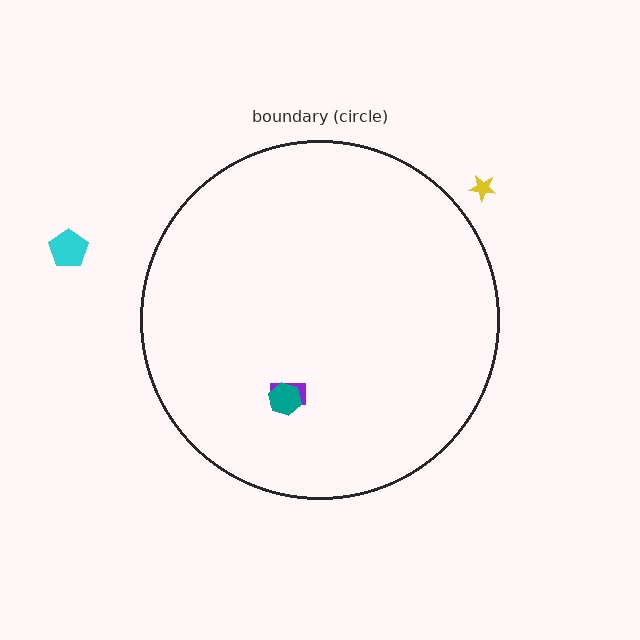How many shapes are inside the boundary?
2 inside, 2 outside.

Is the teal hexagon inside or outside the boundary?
Inside.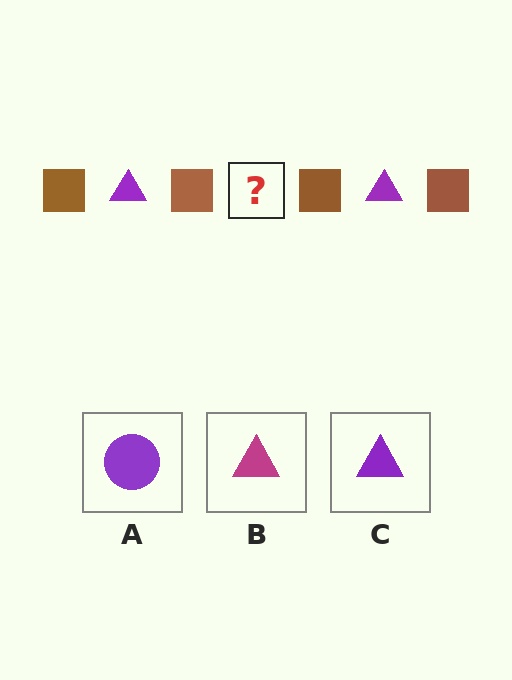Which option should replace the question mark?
Option C.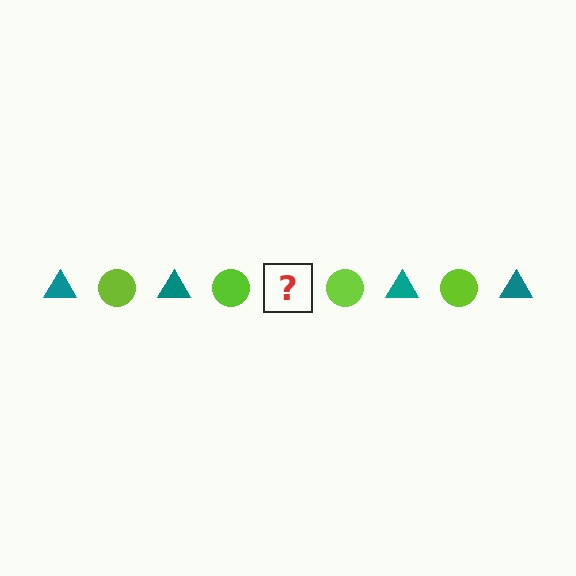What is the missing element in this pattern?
The missing element is a teal triangle.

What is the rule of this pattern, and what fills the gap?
The rule is that the pattern alternates between teal triangle and lime circle. The gap should be filled with a teal triangle.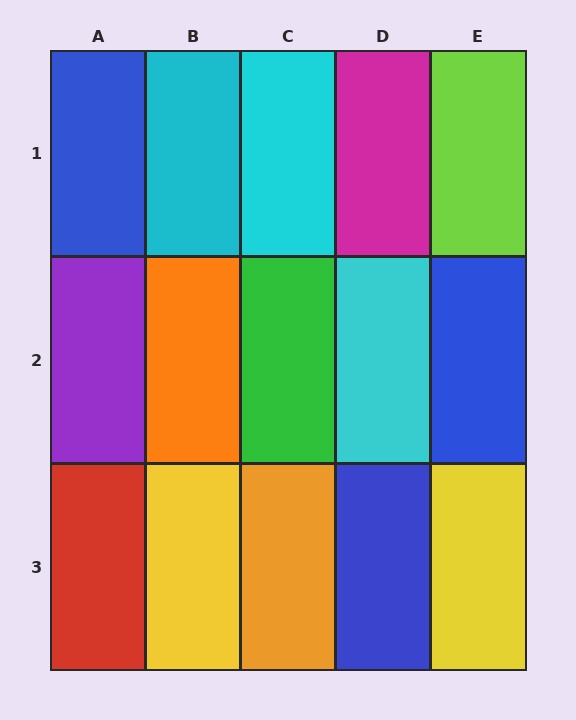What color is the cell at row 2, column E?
Blue.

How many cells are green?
1 cell is green.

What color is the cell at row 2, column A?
Purple.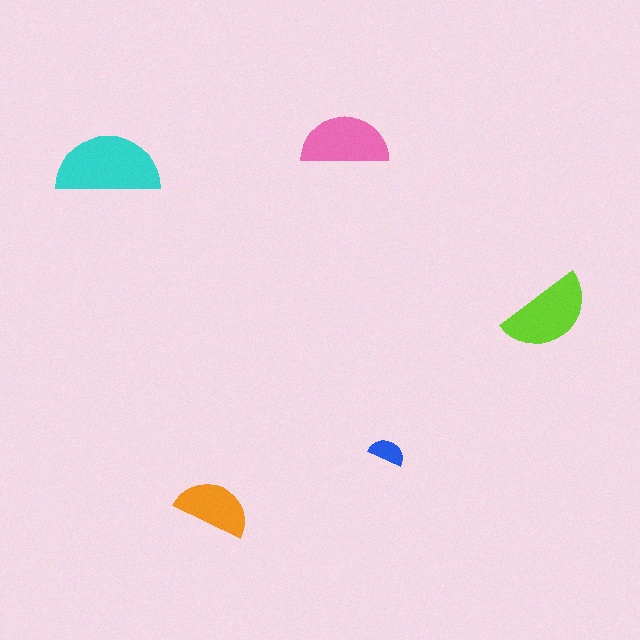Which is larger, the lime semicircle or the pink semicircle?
The lime one.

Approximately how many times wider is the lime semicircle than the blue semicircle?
About 2.5 times wider.